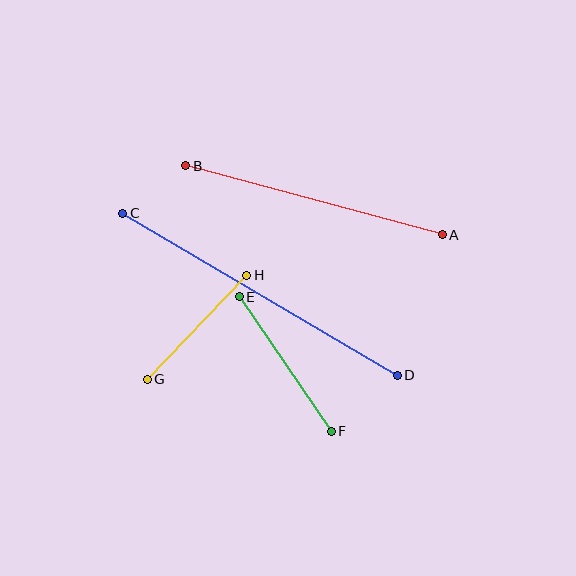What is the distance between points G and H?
The distance is approximately 144 pixels.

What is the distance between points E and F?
The distance is approximately 163 pixels.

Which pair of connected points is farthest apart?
Points C and D are farthest apart.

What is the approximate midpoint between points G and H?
The midpoint is at approximately (197, 327) pixels.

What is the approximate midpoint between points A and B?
The midpoint is at approximately (314, 200) pixels.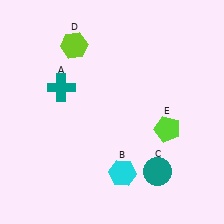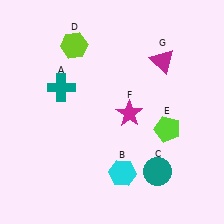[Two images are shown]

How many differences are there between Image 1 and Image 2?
There are 2 differences between the two images.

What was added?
A magenta star (F), a magenta triangle (G) were added in Image 2.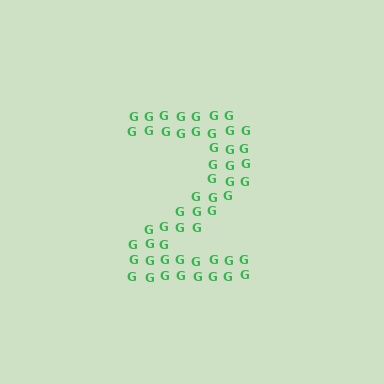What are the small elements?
The small elements are letter G's.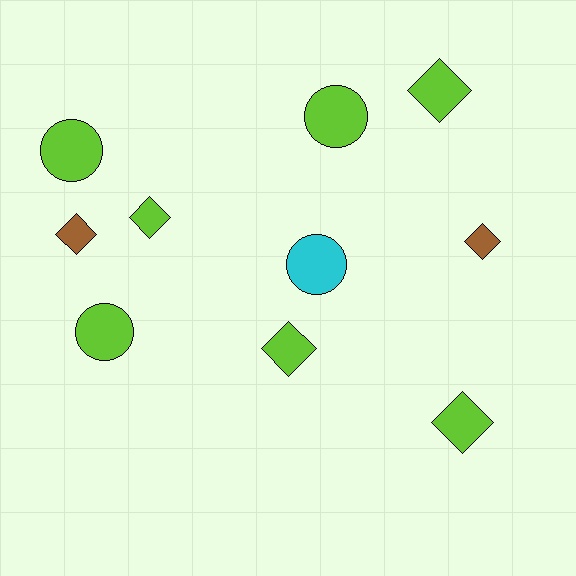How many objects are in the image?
There are 10 objects.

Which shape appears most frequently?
Diamond, with 6 objects.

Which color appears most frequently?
Lime, with 7 objects.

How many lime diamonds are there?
There are 4 lime diamonds.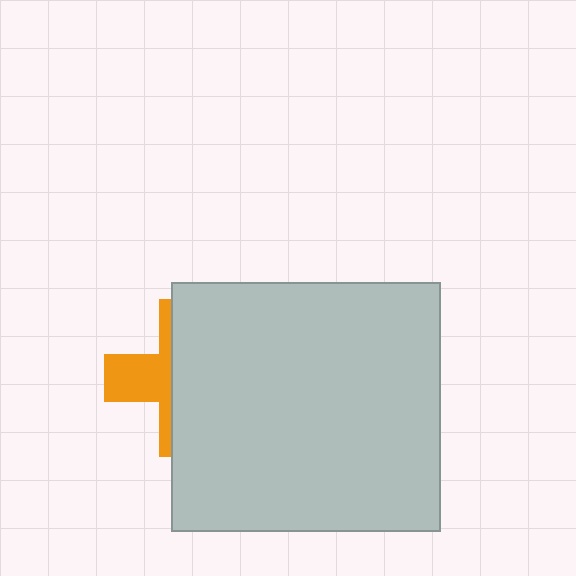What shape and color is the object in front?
The object in front is a light gray rectangle.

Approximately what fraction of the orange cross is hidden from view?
Roughly 65% of the orange cross is hidden behind the light gray rectangle.